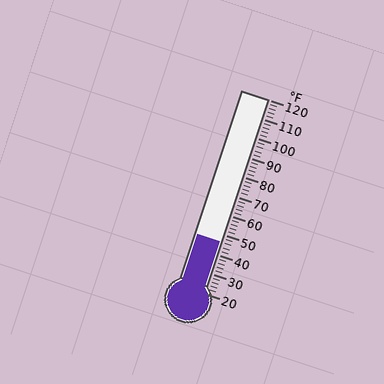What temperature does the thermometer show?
The thermometer shows approximately 46°F.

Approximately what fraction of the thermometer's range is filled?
The thermometer is filled to approximately 25% of its range.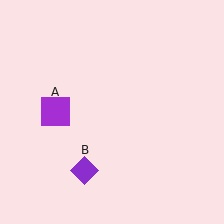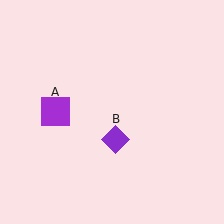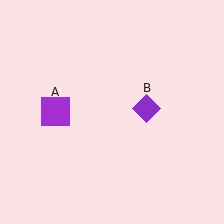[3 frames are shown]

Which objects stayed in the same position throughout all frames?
Purple square (object A) remained stationary.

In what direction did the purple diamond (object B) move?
The purple diamond (object B) moved up and to the right.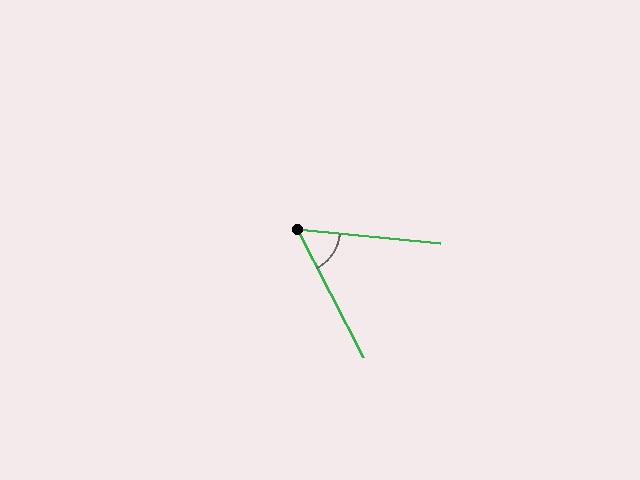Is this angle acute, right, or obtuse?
It is acute.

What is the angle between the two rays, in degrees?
Approximately 57 degrees.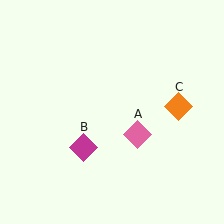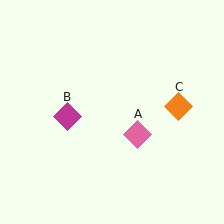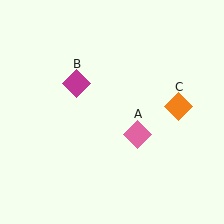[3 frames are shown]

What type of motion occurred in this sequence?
The magenta diamond (object B) rotated clockwise around the center of the scene.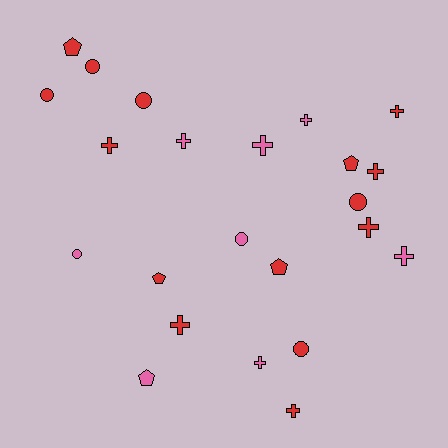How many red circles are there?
There are 5 red circles.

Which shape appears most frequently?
Cross, with 11 objects.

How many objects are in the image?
There are 23 objects.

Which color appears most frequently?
Red, with 15 objects.